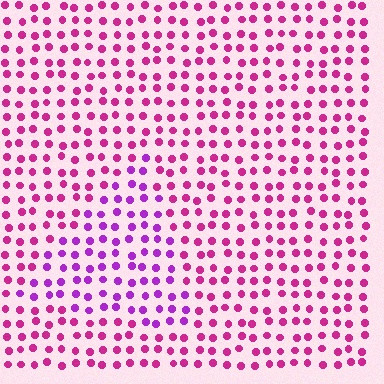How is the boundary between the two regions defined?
The boundary is defined purely by a slight shift in hue (about 33 degrees). Spacing, size, and orientation are identical on both sides.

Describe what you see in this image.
The image is filled with small magenta elements in a uniform arrangement. A triangle-shaped region is visible where the elements are tinted to a slightly different hue, forming a subtle color boundary.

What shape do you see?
I see a triangle.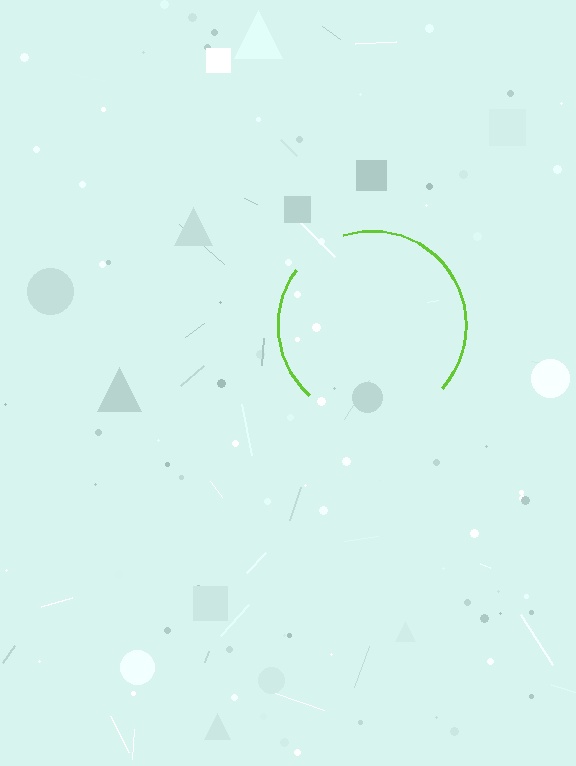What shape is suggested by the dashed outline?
The dashed outline suggests a circle.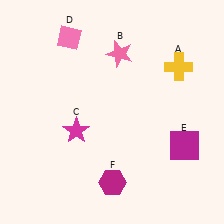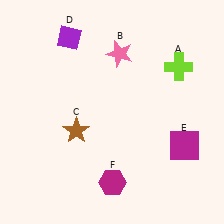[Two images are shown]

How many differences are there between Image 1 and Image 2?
There are 3 differences between the two images.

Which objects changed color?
A changed from yellow to lime. C changed from magenta to brown. D changed from pink to purple.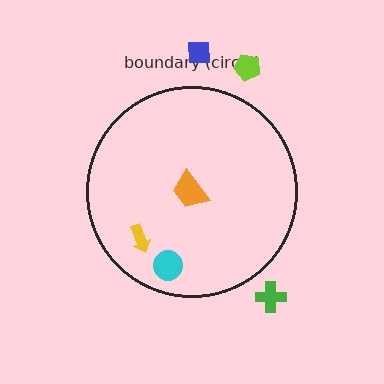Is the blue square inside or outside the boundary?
Outside.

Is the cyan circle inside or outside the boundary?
Inside.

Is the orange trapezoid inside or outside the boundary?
Inside.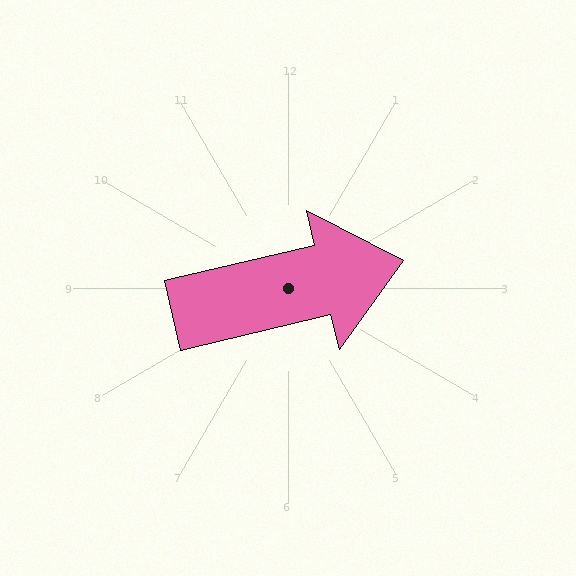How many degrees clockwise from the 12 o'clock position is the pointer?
Approximately 77 degrees.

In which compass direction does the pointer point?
East.